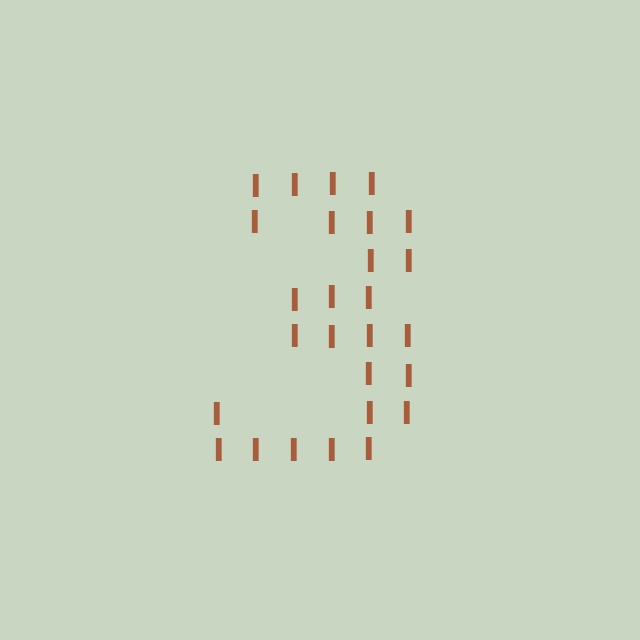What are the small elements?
The small elements are letter I's.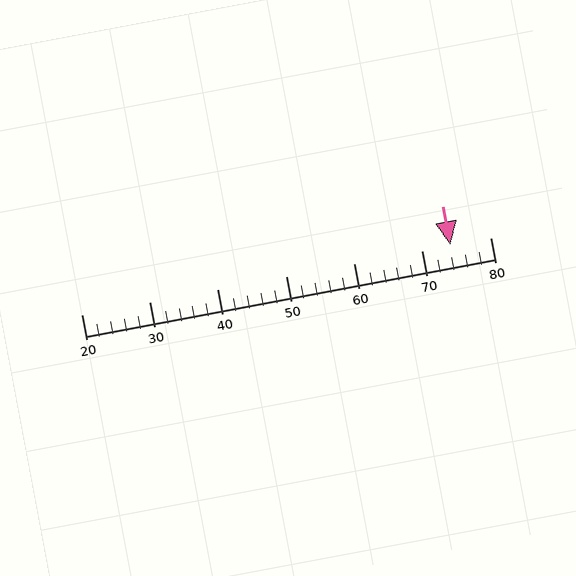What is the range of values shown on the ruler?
The ruler shows values from 20 to 80.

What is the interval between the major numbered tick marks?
The major tick marks are spaced 10 units apart.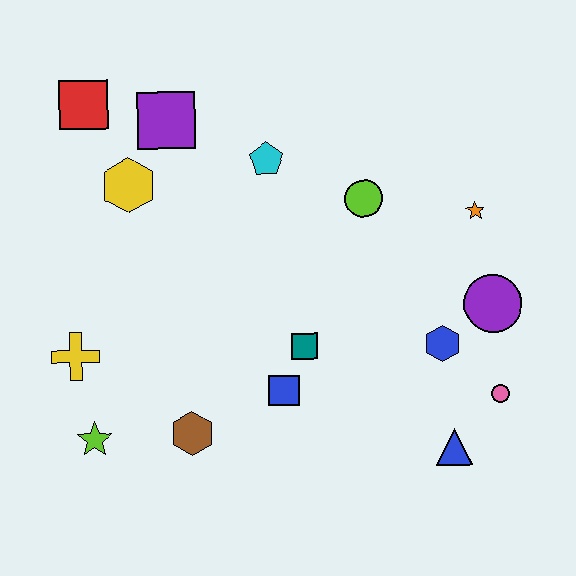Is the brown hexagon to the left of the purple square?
No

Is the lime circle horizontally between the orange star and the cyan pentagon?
Yes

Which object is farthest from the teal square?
The red square is farthest from the teal square.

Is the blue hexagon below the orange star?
Yes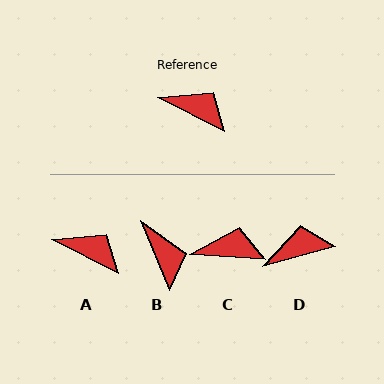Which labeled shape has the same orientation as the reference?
A.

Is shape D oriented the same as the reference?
No, it is off by about 42 degrees.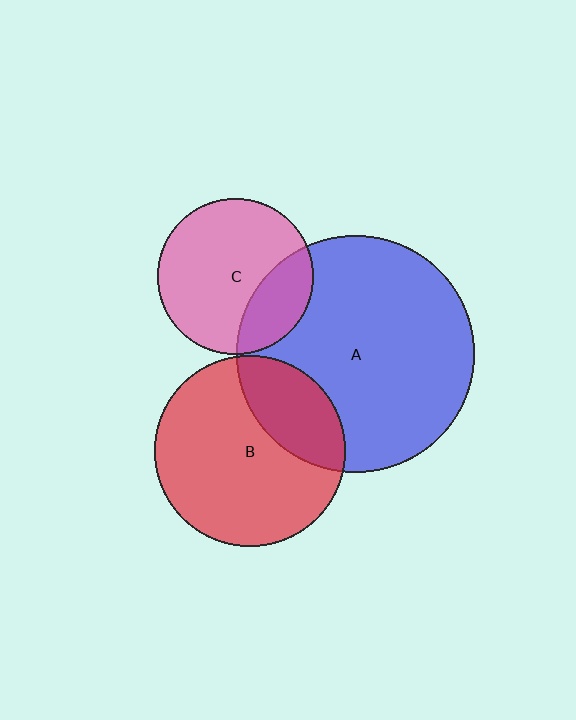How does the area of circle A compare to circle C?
Approximately 2.3 times.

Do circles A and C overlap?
Yes.